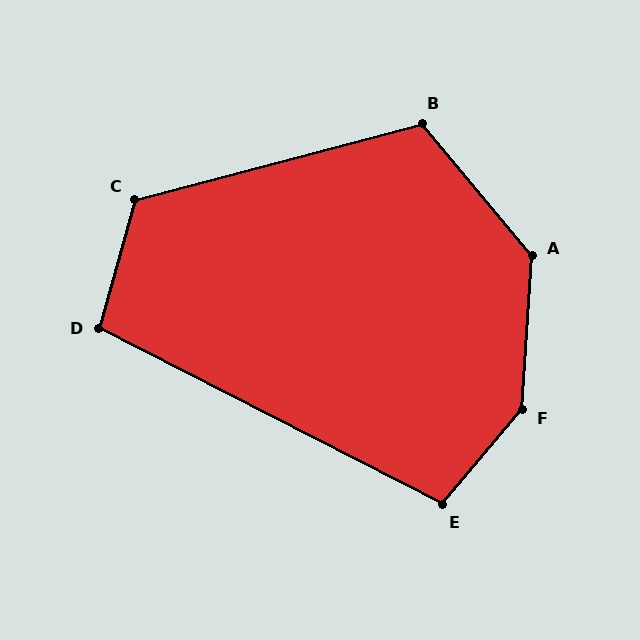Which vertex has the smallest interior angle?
D, at approximately 102 degrees.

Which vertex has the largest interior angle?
F, at approximately 143 degrees.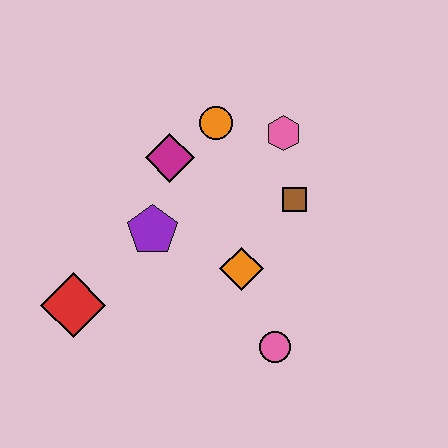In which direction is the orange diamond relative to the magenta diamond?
The orange diamond is below the magenta diamond.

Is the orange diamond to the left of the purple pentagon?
No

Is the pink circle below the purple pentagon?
Yes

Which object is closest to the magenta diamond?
The orange circle is closest to the magenta diamond.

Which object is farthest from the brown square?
The red diamond is farthest from the brown square.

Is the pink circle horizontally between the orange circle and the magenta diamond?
No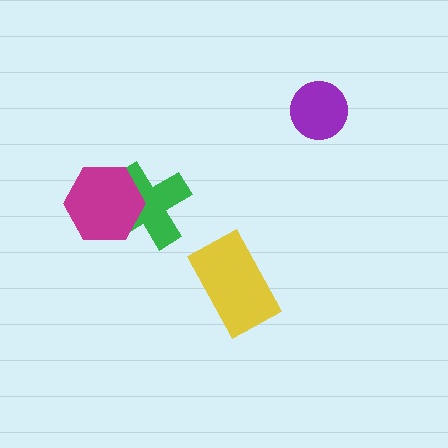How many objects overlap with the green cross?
1 object overlaps with the green cross.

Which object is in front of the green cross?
The magenta hexagon is in front of the green cross.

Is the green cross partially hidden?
Yes, it is partially covered by another shape.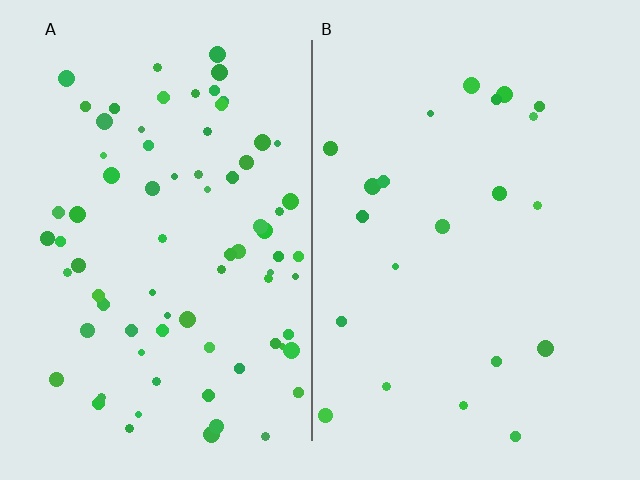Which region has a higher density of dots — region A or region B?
A (the left).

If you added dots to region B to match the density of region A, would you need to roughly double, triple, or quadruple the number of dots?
Approximately quadruple.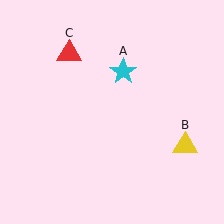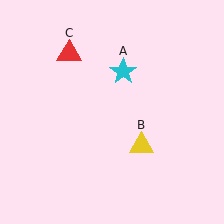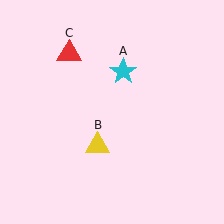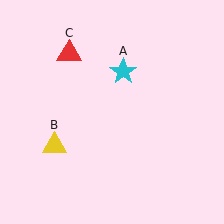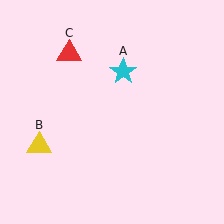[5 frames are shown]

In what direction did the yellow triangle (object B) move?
The yellow triangle (object B) moved left.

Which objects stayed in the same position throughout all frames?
Cyan star (object A) and red triangle (object C) remained stationary.